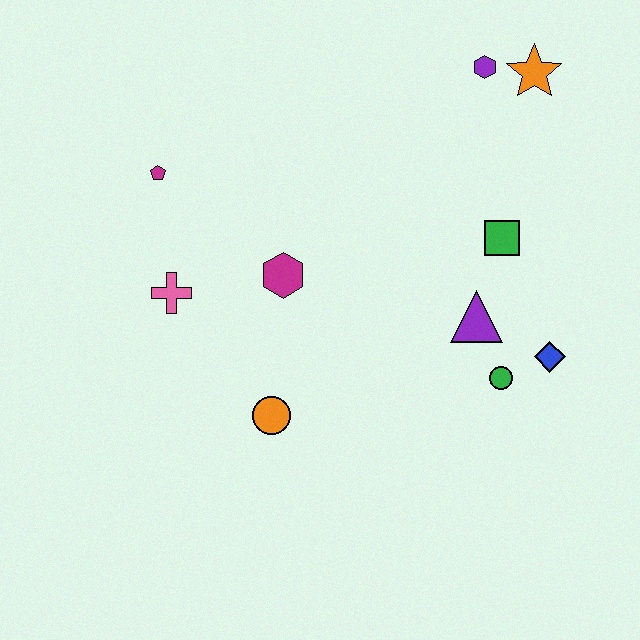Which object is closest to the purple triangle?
The green circle is closest to the purple triangle.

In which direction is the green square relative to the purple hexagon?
The green square is below the purple hexagon.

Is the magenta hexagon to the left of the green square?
Yes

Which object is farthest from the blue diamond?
The magenta pentagon is farthest from the blue diamond.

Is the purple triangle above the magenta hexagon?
No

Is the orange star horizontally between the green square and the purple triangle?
No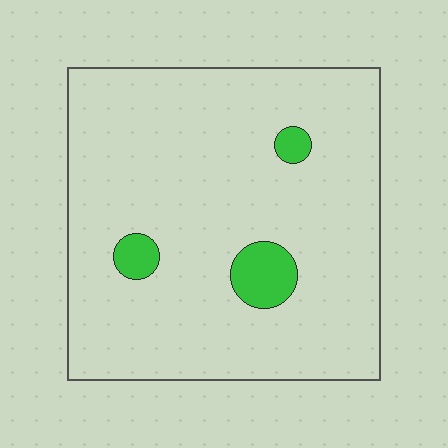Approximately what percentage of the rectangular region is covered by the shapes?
Approximately 5%.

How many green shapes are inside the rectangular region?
3.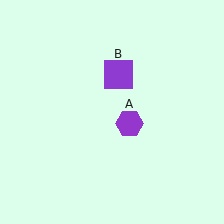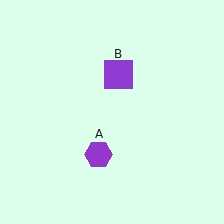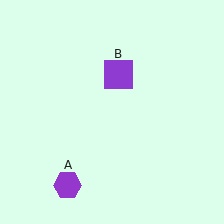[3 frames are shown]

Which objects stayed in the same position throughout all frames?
Purple square (object B) remained stationary.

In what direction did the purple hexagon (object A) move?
The purple hexagon (object A) moved down and to the left.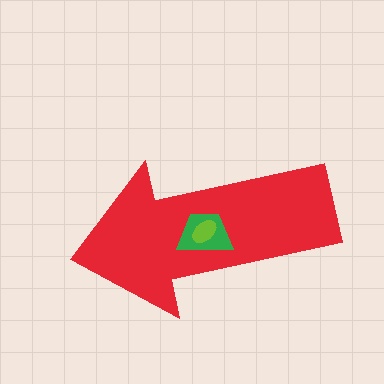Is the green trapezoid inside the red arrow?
Yes.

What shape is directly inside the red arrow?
The green trapezoid.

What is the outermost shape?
The red arrow.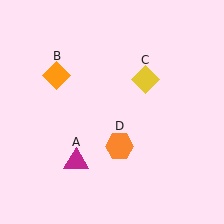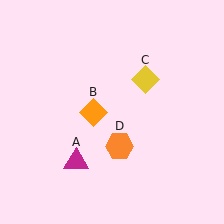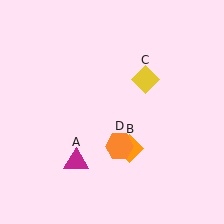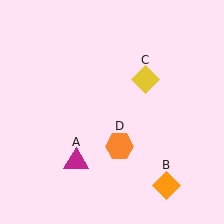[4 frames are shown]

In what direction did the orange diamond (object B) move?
The orange diamond (object B) moved down and to the right.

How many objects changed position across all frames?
1 object changed position: orange diamond (object B).